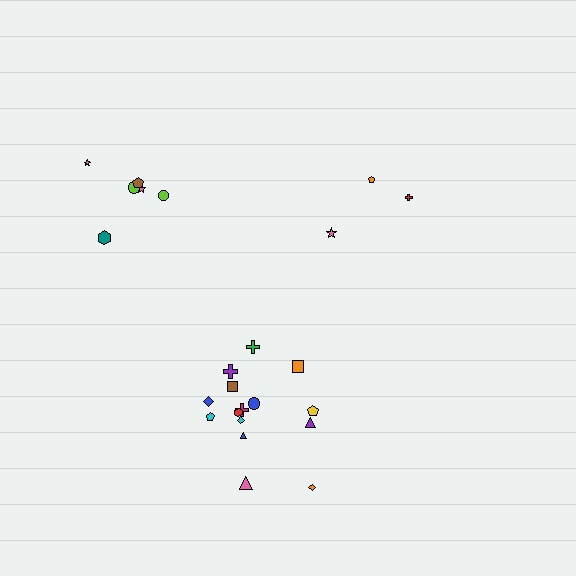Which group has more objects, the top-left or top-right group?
The top-left group.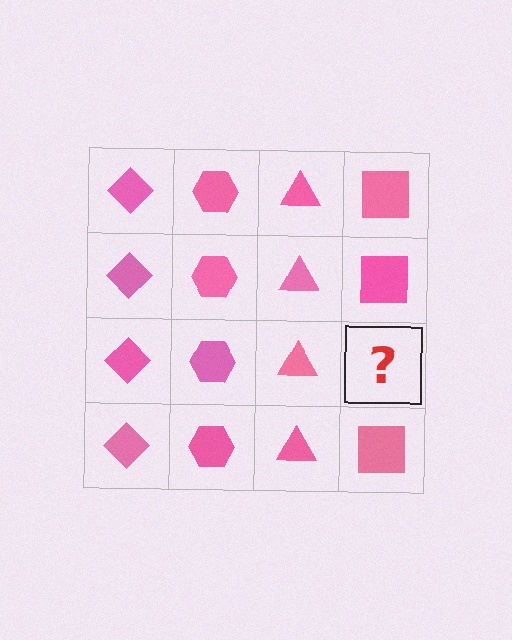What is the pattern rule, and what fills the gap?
The rule is that each column has a consistent shape. The gap should be filled with a pink square.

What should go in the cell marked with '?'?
The missing cell should contain a pink square.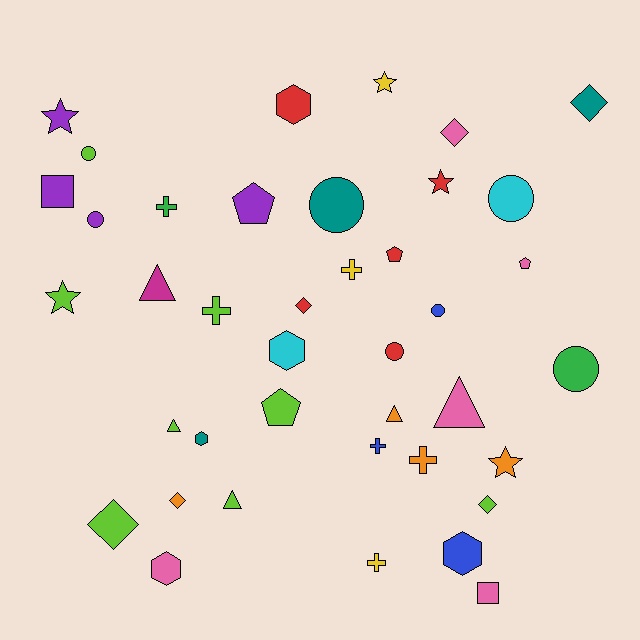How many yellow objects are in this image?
There are 3 yellow objects.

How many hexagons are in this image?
There are 5 hexagons.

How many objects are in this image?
There are 40 objects.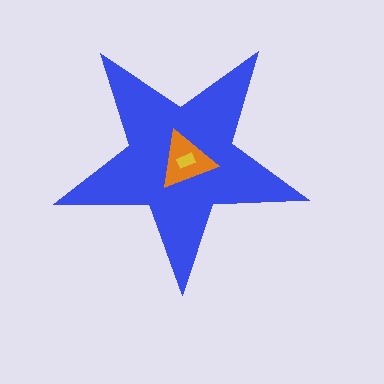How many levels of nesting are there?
3.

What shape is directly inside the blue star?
The orange triangle.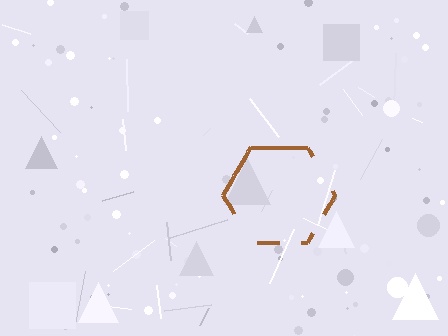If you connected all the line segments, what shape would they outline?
They would outline a hexagon.